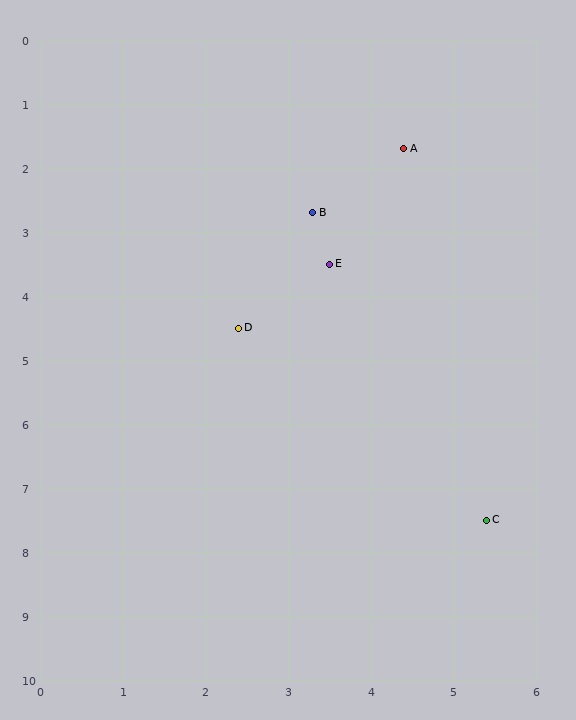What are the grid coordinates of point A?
Point A is at approximately (4.4, 1.7).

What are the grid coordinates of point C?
Point C is at approximately (5.4, 7.5).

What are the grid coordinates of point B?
Point B is at approximately (3.3, 2.7).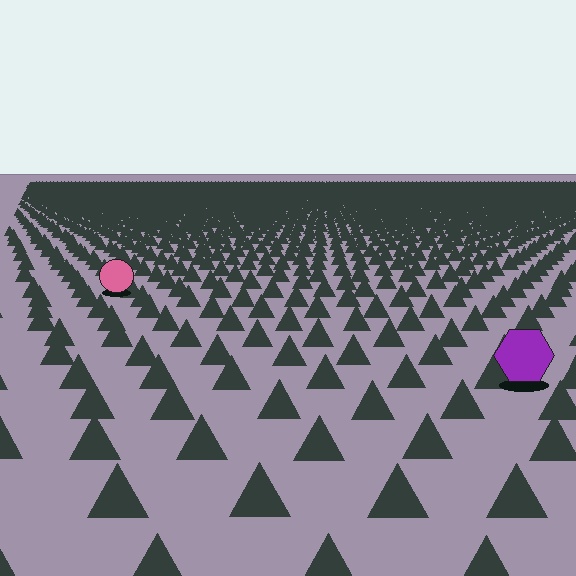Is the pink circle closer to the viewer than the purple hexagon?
No. The purple hexagon is closer — you can tell from the texture gradient: the ground texture is coarser near it.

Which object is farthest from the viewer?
The pink circle is farthest from the viewer. It appears smaller and the ground texture around it is denser.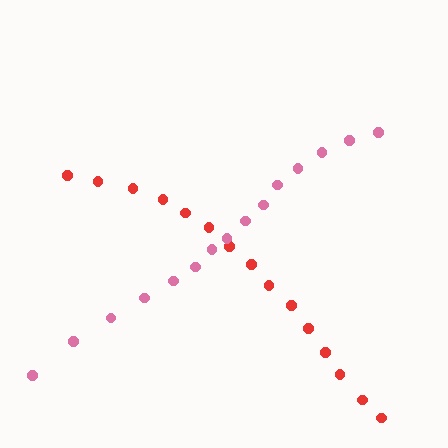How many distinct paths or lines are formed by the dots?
There are 2 distinct paths.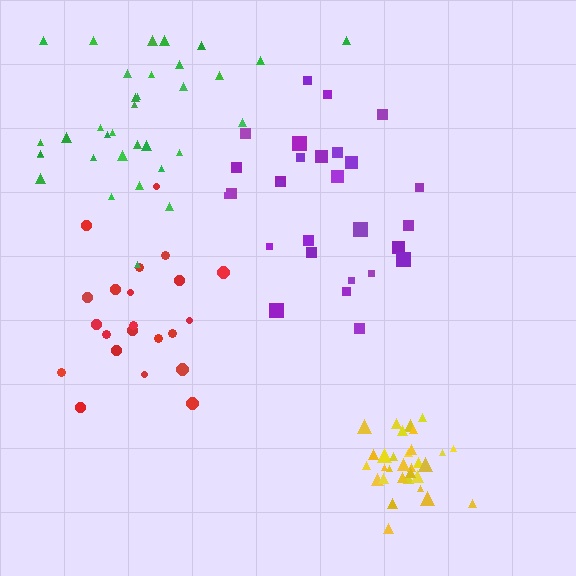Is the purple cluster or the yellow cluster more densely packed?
Yellow.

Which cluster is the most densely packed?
Yellow.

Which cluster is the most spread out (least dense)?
Purple.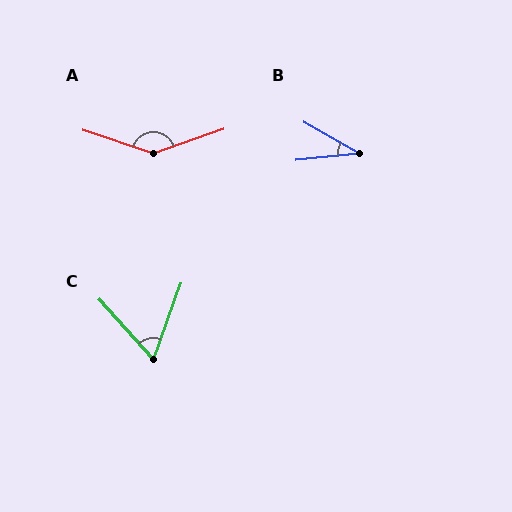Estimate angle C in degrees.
Approximately 62 degrees.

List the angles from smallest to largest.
B (35°), C (62°), A (142°).